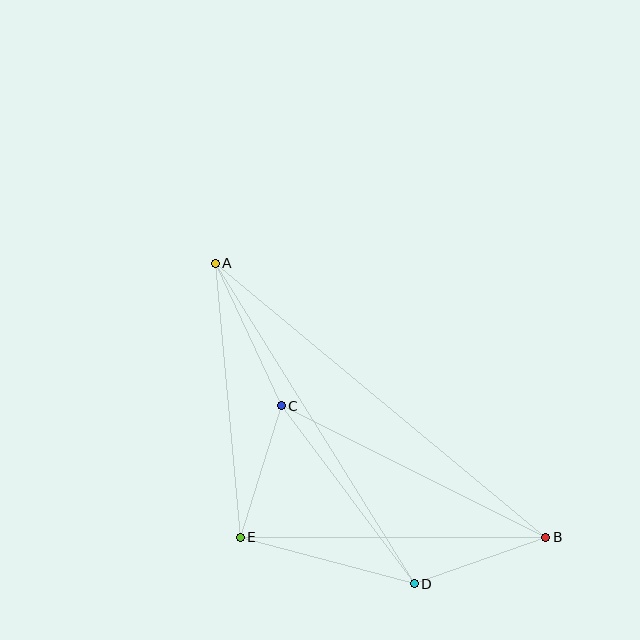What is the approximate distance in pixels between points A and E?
The distance between A and E is approximately 275 pixels.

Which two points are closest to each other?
Points C and E are closest to each other.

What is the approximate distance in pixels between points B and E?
The distance between B and E is approximately 305 pixels.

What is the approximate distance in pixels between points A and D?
The distance between A and D is approximately 377 pixels.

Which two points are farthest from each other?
Points A and B are farthest from each other.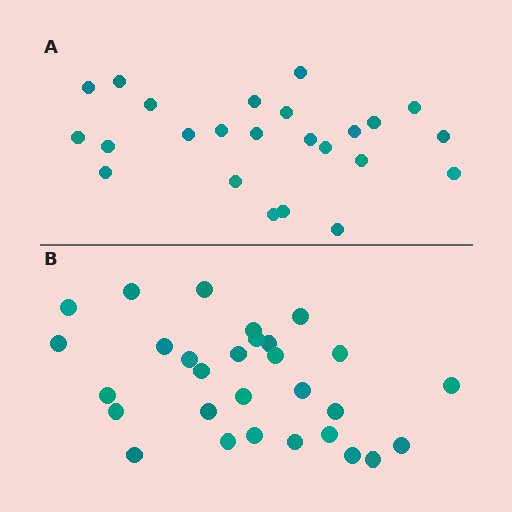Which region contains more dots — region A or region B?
Region B (the bottom region) has more dots.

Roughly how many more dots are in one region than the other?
Region B has about 5 more dots than region A.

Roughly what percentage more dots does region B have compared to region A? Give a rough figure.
About 20% more.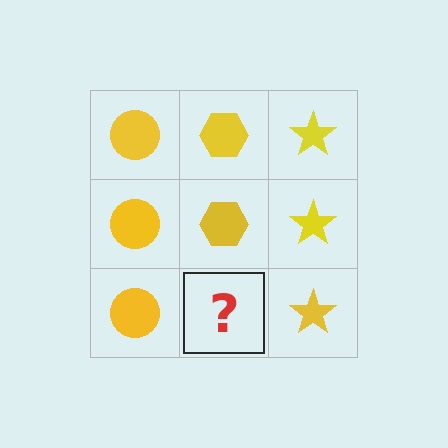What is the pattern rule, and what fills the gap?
The rule is that each column has a consistent shape. The gap should be filled with a yellow hexagon.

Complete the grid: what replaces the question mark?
The question mark should be replaced with a yellow hexagon.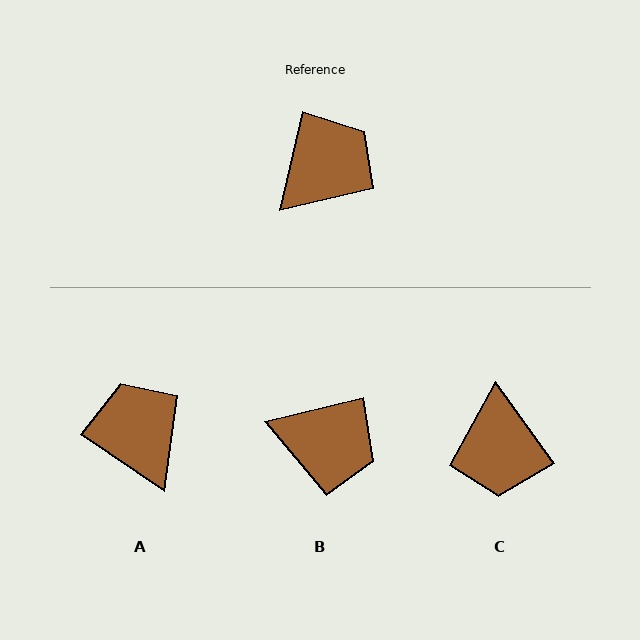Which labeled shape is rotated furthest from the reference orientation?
C, about 131 degrees away.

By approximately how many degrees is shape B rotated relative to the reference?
Approximately 63 degrees clockwise.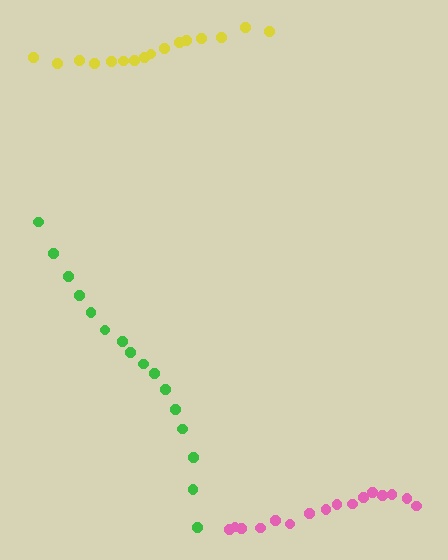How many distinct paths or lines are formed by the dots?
There are 3 distinct paths.